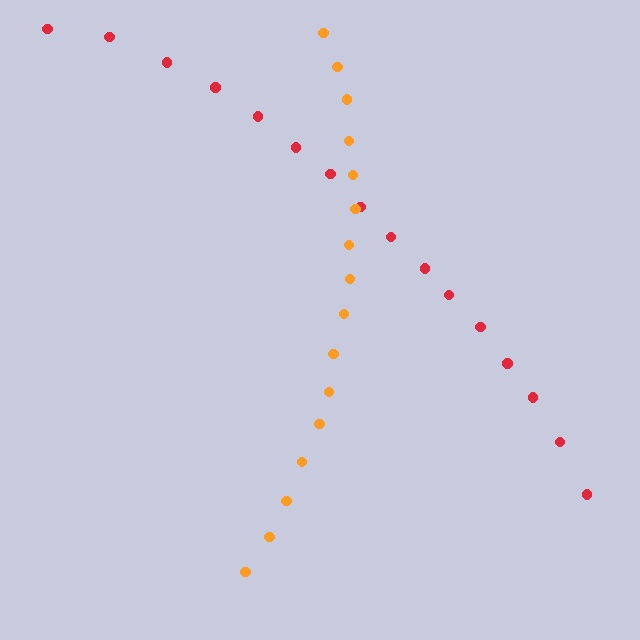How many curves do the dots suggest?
There are 2 distinct paths.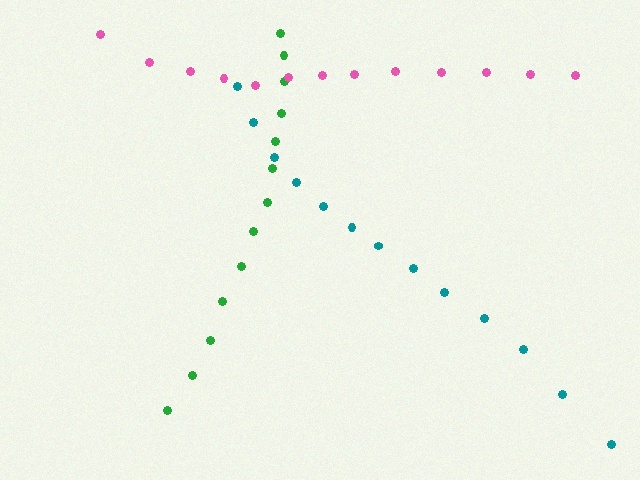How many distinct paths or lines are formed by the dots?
There are 3 distinct paths.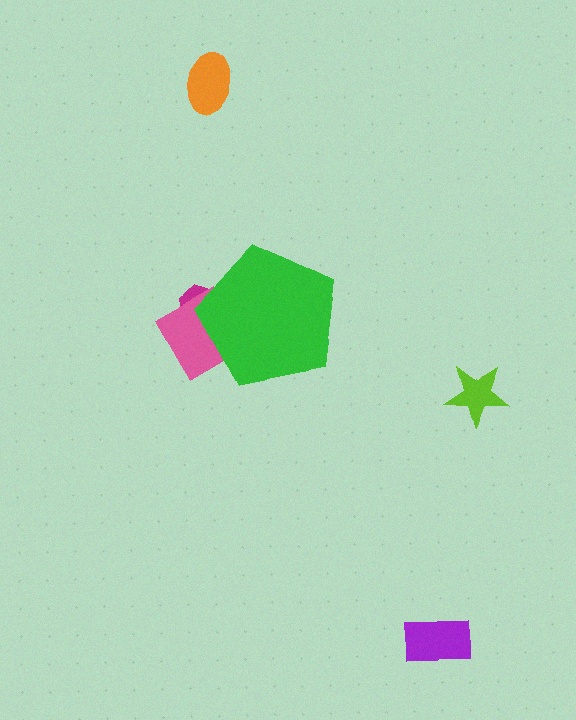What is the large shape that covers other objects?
A green pentagon.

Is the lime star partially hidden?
No, the lime star is fully visible.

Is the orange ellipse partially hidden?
No, the orange ellipse is fully visible.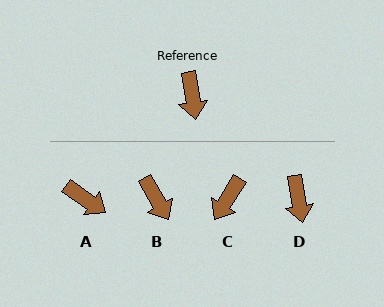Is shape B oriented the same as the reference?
No, it is off by about 21 degrees.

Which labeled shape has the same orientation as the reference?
D.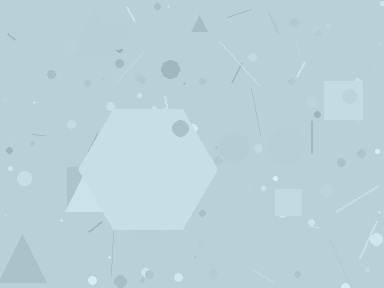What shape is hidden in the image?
A hexagon is hidden in the image.